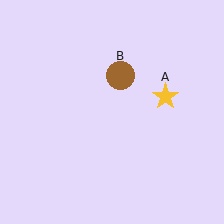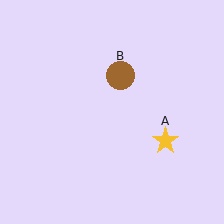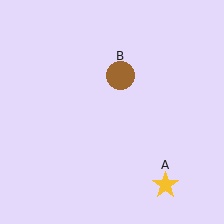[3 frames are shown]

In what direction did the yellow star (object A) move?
The yellow star (object A) moved down.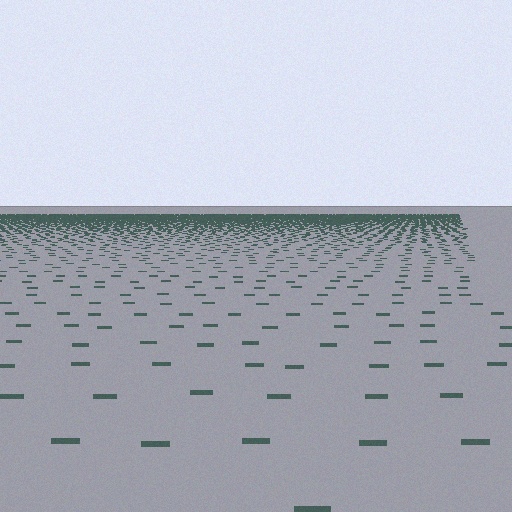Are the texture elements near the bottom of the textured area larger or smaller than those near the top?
Larger. Near the bottom, elements are closer to the viewer and appear at a bigger on-screen size.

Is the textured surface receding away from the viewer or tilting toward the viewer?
The surface is receding away from the viewer. Texture elements get smaller and denser toward the top.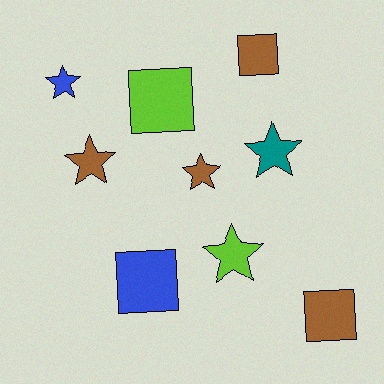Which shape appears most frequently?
Star, with 5 objects.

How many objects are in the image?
There are 9 objects.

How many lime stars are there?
There is 1 lime star.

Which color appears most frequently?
Brown, with 4 objects.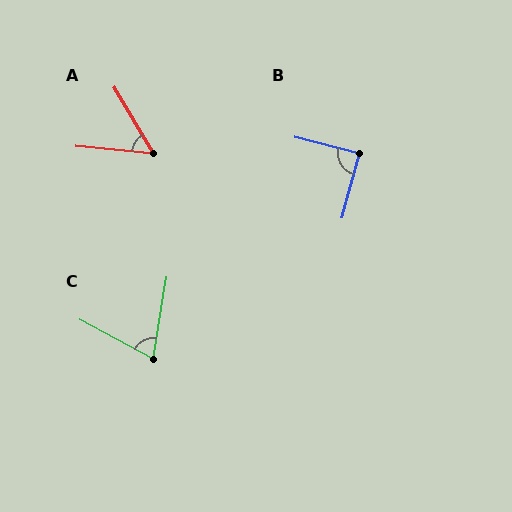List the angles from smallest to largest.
A (54°), C (71°), B (89°).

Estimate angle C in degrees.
Approximately 71 degrees.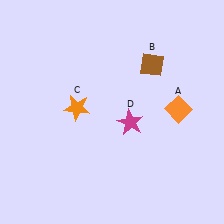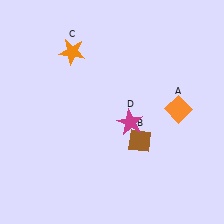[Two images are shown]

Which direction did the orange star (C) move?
The orange star (C) moved up.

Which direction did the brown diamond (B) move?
The brown diamond (B) moved down.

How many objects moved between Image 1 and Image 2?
2 objects moved between the two images.